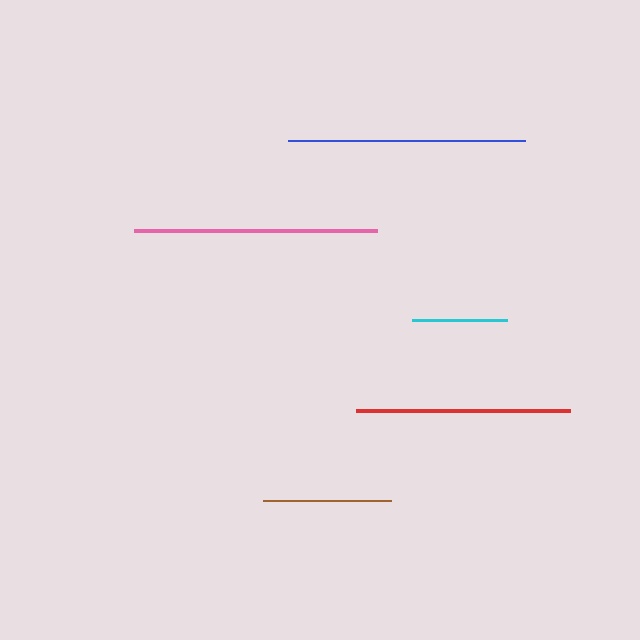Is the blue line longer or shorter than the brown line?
The blue line is longer than the brown line.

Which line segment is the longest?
The pink line is the longest at approximately 243 pixels.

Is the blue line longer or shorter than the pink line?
The pink line is longer than the blue line.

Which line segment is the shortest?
The cyan line is the shortest at approximately 95 pixels.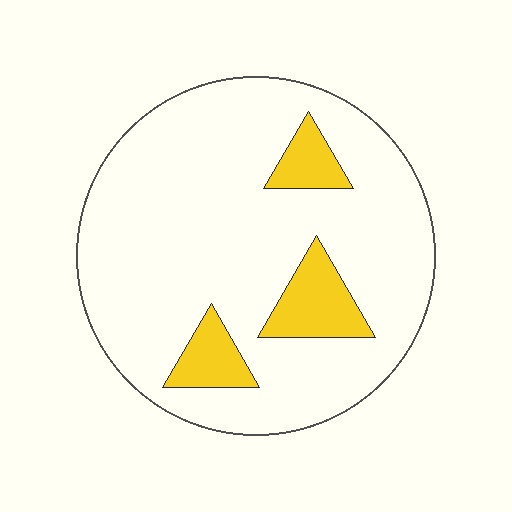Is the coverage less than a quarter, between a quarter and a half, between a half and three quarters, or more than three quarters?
Less than a quarter.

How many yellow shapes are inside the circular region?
3.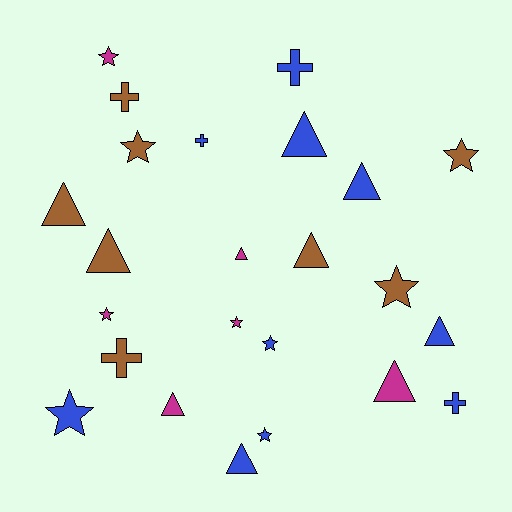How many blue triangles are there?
There are 4 blue triangles.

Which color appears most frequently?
Blue, with 10 objects.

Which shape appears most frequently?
Triangle, with 10 objects.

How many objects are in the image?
There are 24 objects.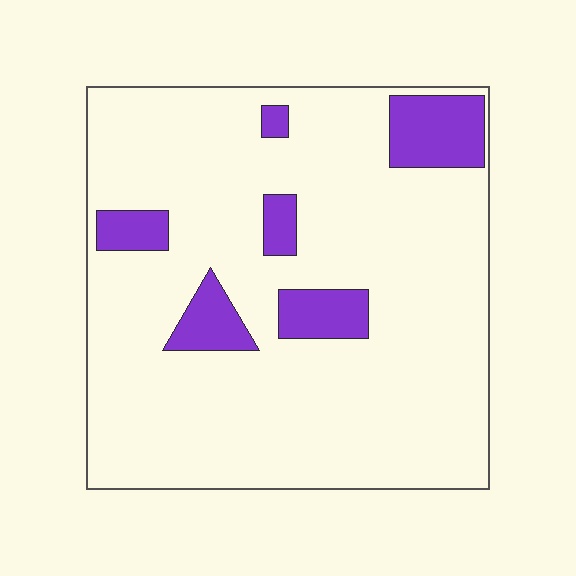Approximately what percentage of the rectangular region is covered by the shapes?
Approximately 15%.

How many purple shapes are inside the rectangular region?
6.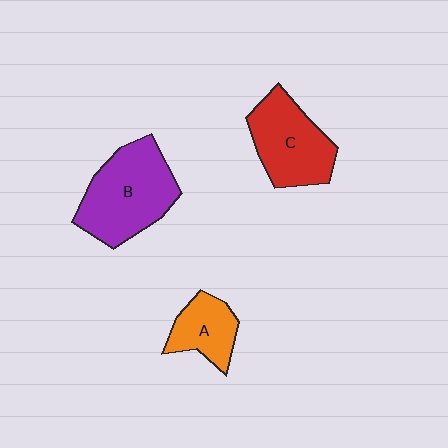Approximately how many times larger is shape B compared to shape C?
Approximately 1.2 times.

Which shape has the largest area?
Shape B (purple).